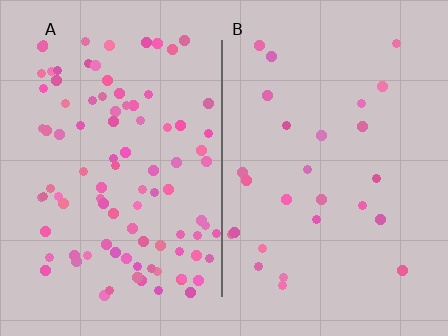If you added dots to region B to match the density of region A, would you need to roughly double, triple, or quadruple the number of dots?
Approximately quadruple.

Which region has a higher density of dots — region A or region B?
A (the left).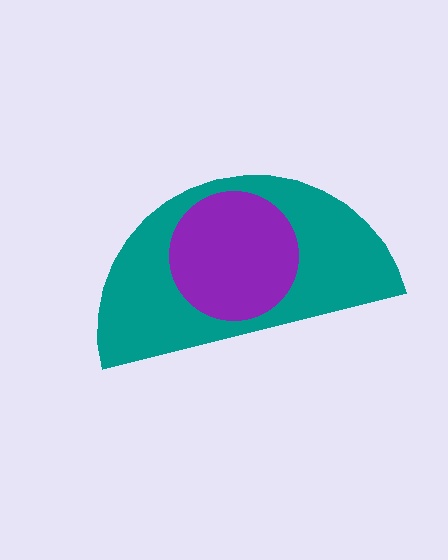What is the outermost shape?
The teal semicircle.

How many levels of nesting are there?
2.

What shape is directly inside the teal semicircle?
The purple circle.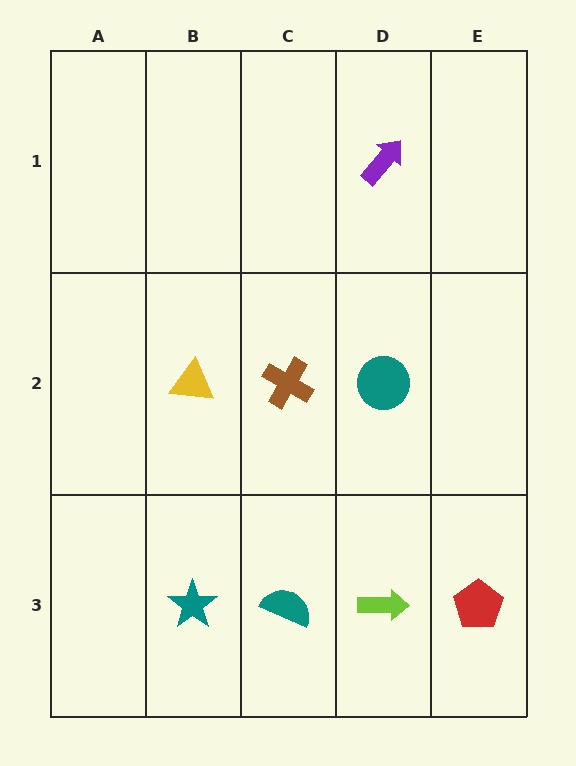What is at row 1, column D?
A purple arrow.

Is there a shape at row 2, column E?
No, that cell is empty.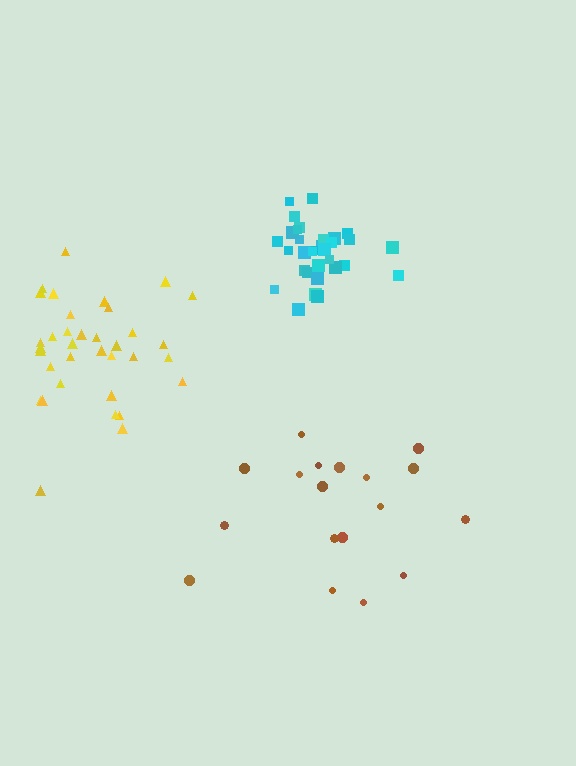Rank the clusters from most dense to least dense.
cyan, yellow, brown.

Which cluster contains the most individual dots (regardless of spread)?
Yellow (35).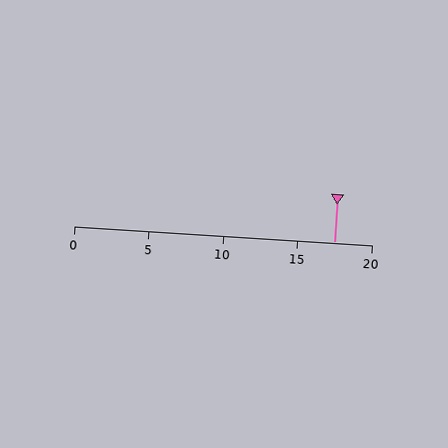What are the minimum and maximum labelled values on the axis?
The axis runs from 0 to 20.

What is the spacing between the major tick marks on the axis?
The major ticks are spaced 5 apart.